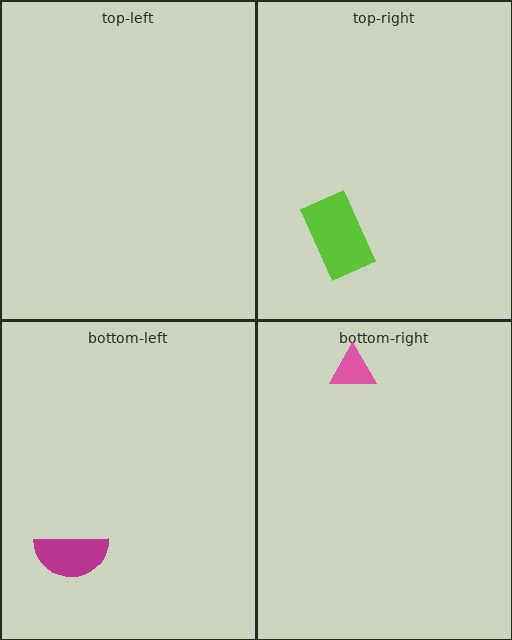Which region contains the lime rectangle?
The top-right region.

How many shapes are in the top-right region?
1.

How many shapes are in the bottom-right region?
1.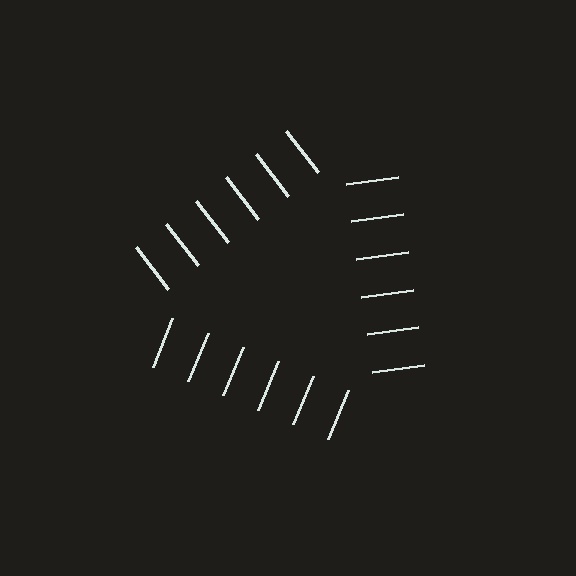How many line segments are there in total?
18 — 6 along each of the 3 edges.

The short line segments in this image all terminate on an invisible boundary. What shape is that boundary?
An illusory triangle — the line segments terminate on its edges but no continuous stroke is drawn.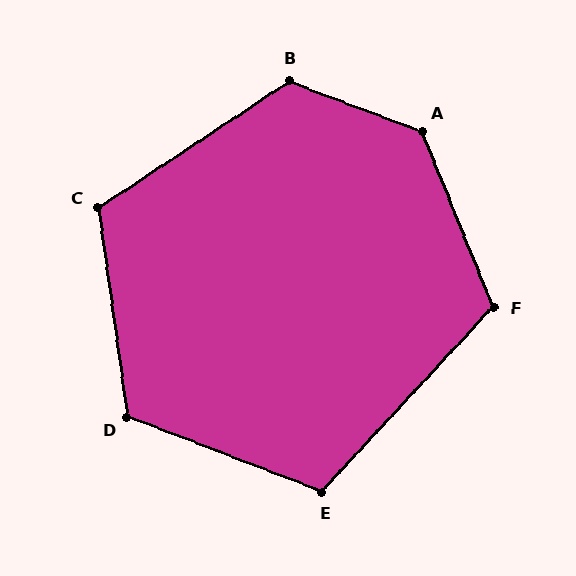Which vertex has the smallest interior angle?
E, at approximately 112 degrees.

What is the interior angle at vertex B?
Approximately 126 degrees (obtuse).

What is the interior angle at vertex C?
Approximately 115 degrees (obtuse).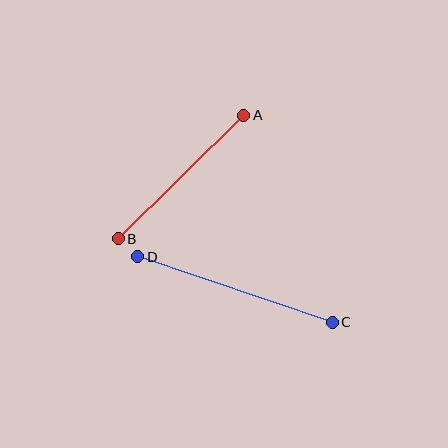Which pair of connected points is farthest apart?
Points C and D are farthest apart.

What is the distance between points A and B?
The distance is approximately 176 pixels.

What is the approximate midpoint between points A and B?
The midpoint is at approximately (181, 177) pixels.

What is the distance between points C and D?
The distance is approximately 205 pixels.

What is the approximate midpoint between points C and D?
The midpoint is at approximately (235, 289) pixels.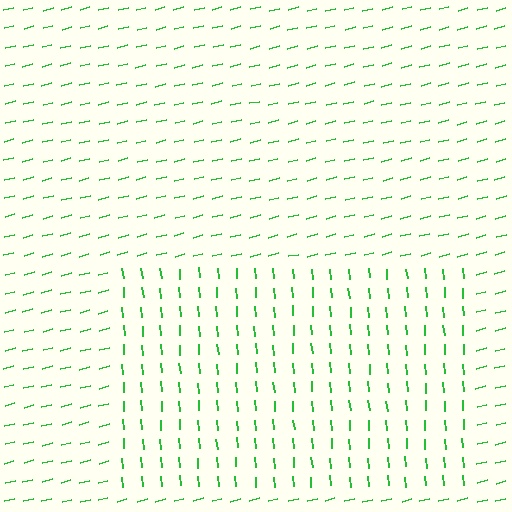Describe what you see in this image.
The image is filled with small green line segments. A rectangle region in the image has lines oriented differently from the surrounding lines, creating a visible texture boundary.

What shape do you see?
I see a rectangle.